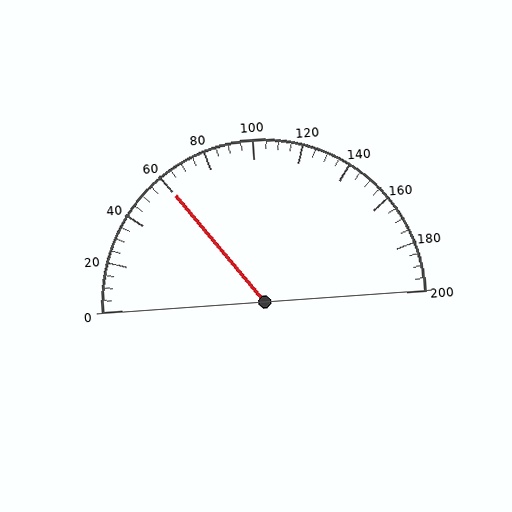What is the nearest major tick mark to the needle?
The nearest major tick mark is 60.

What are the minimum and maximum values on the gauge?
The gauge ranges from 0 to 200.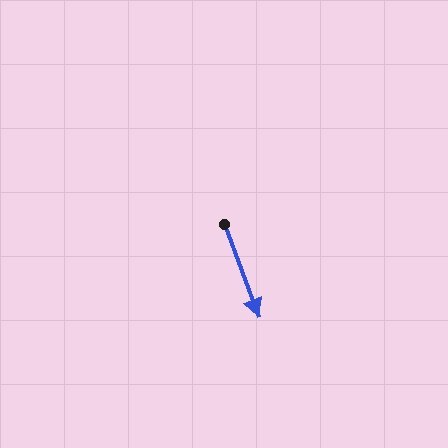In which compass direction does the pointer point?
South.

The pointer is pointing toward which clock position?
Roughly 5 o'clock.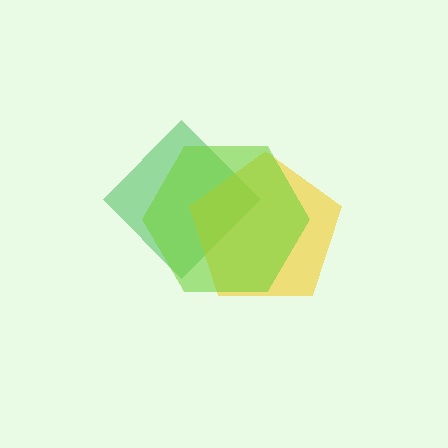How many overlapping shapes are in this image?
There are 3 overlapping shapes in the image.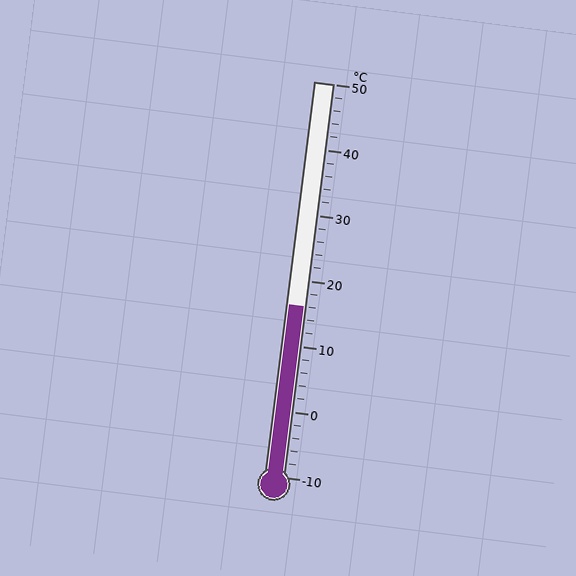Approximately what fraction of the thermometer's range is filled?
The thermometer is filled to approximately 45% of its range.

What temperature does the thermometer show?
The thermometer shows approximately 16°C.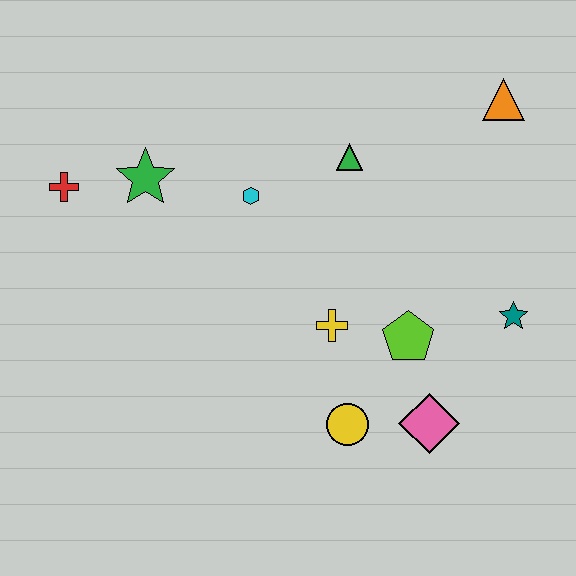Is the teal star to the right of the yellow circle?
Yes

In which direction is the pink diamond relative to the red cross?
The pink diamond is to the right of the red cross.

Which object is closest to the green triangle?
The cyan hexagon is closest to the green triangle.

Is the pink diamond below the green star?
Yes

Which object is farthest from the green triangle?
The red cross is farthest from the green triangle.